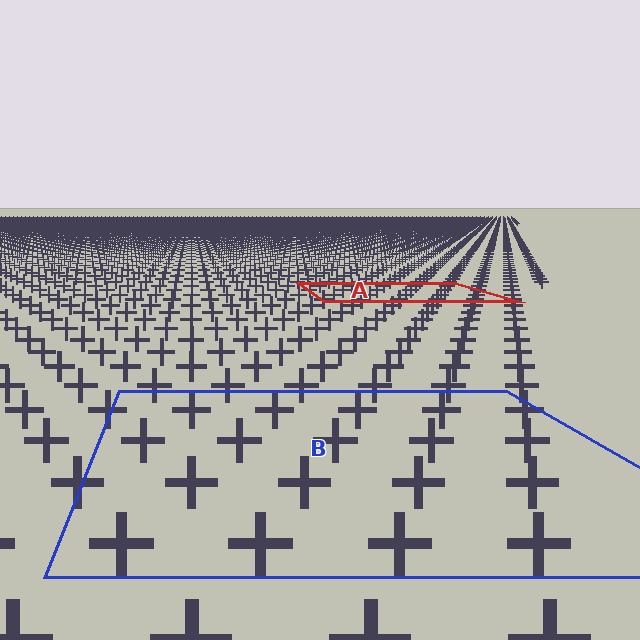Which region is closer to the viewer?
Region B is closer. The texture elements there are larger and more spread out.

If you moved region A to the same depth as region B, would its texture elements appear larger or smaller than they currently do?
They would appear larger. At a closer depth, the same texture elements are projected at a bigger on-screen size.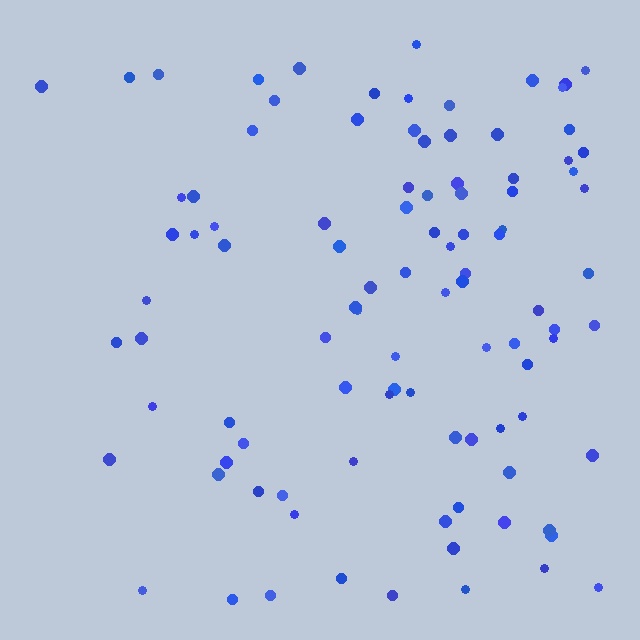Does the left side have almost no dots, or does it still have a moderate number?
Still a moderate number, just noticeably fewer than the right.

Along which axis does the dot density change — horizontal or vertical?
Horizontal.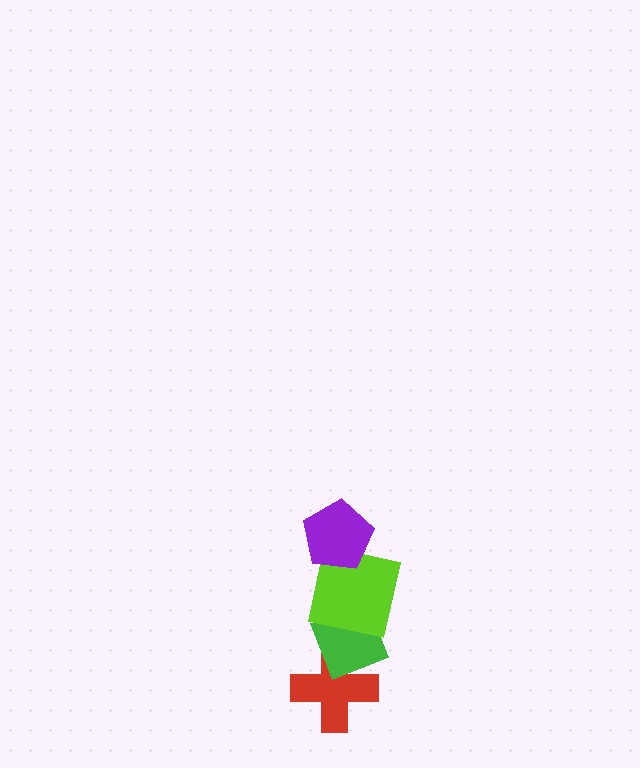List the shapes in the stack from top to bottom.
From top to bottom: the purple pentagon, the lime square, the green diamond, the red cross.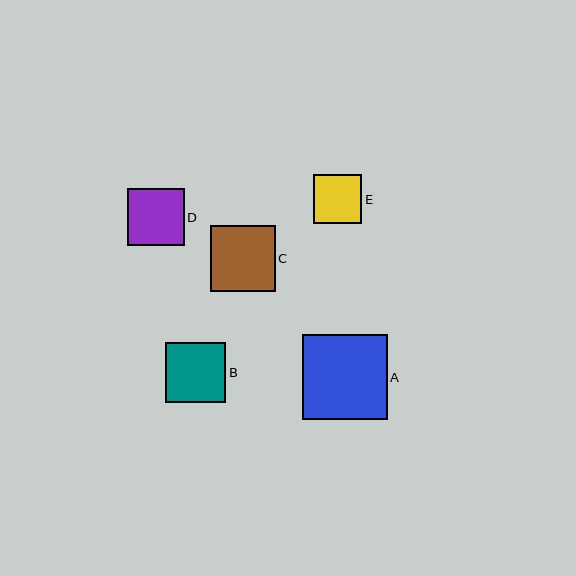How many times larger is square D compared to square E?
Square D is approximately 1.2 times the size of square E.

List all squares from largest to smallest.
From largest to smallest: A, C, B, D, E.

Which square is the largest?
Square A is the largest with a size of approximately 85 pixels.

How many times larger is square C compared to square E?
Square C is approximately 1.4 times the size of square E.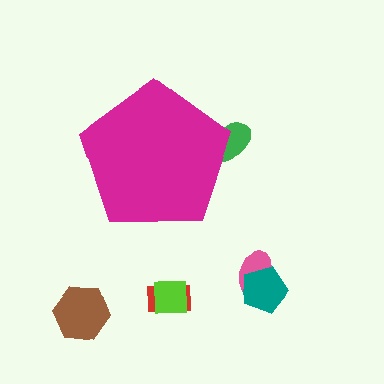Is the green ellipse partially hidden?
Yes, the green ellipse is partially hidden behind the magenta pentagon.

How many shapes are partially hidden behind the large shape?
1 shape is partially hidden.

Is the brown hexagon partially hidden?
No, the brown hexagon is fully visible.